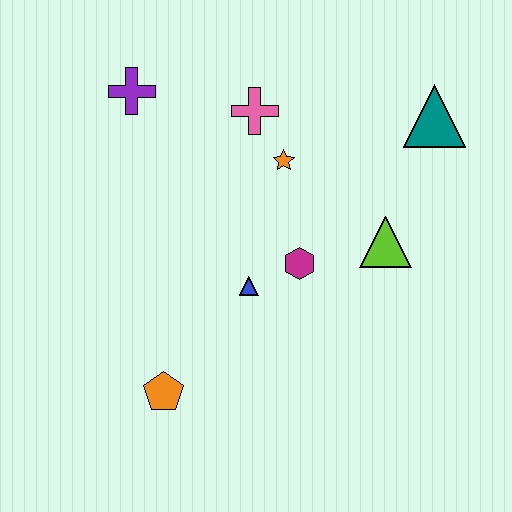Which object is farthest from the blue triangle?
The teal triangle is farthest from the blue triangle.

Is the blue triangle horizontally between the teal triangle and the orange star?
No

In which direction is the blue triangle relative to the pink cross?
The blue triangle is below the pink cross.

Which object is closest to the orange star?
The pink cross is closest to the orange star.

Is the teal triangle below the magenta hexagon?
No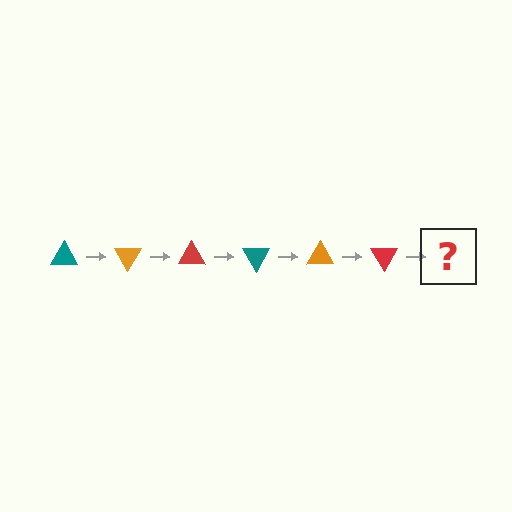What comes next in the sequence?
The next element should be a teal triangle, rotated 360 degrees from the start.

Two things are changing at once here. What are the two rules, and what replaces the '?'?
The two rules are that it rotates 60 degrees each step and the color cycles through teal, orange, and red. The '?' should be a teal triangle, rotated 360 degrees from the start.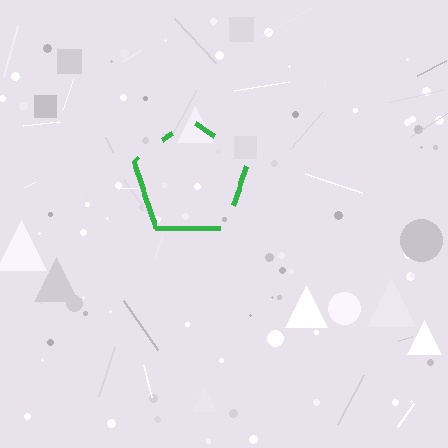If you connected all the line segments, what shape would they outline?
They would outline a pentagon.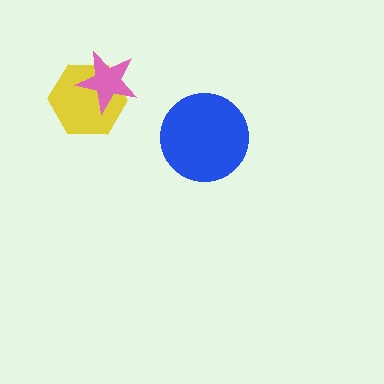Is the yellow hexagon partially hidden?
Yes, it is partially covered by another shape.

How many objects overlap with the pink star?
1 object overlaps with the pink star.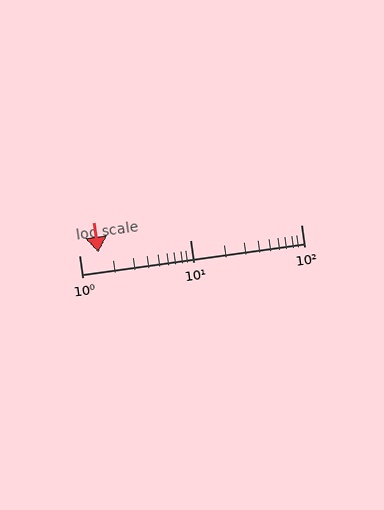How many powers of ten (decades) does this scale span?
The scale spans 2 decades, from 1 to 100.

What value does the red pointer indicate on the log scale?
The pointer indicates approximately 1.5.